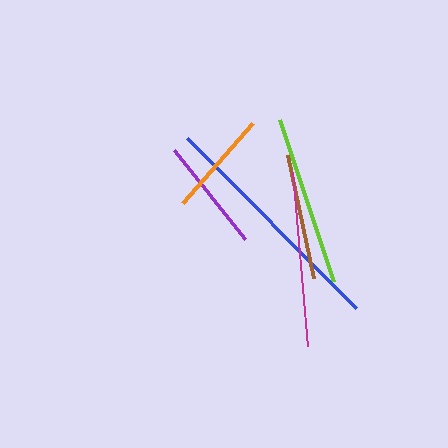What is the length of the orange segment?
The orange segment is approximately 107 pixels long.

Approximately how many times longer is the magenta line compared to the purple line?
The magenta line is approximately 1.5 times the length of the purple line.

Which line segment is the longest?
The blue line is the longest at approximately 240 pixels.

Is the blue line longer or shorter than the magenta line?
The blue line is longer than the magenta line.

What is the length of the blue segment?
The blue segment is approximately 240 pixels long.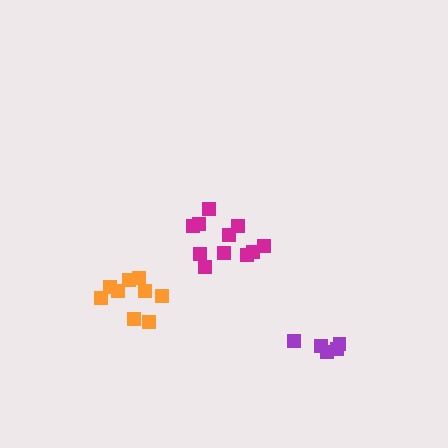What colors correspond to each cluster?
The clusters are colored: orange, magenta, purple.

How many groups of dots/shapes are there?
There are 3 groups.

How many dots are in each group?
Group 1: 9 dots, Group 2: 11 dots, Group 3: 5 dots (25 total).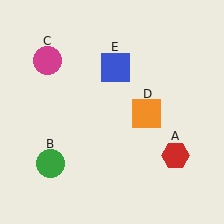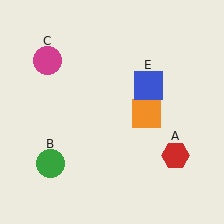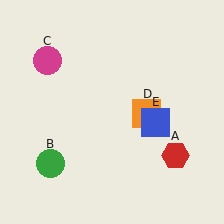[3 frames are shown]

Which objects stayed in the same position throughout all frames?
Red hexagon (object A) and green circle (object B) and magenta circle (object C) and orange square (object D) remained stationary.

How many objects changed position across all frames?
1 object changed position: blue square (object E).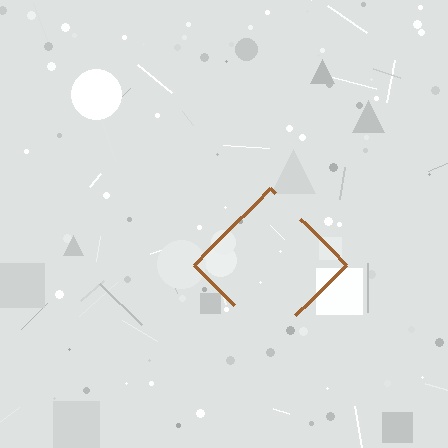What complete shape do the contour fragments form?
The contour fragments form a diamond.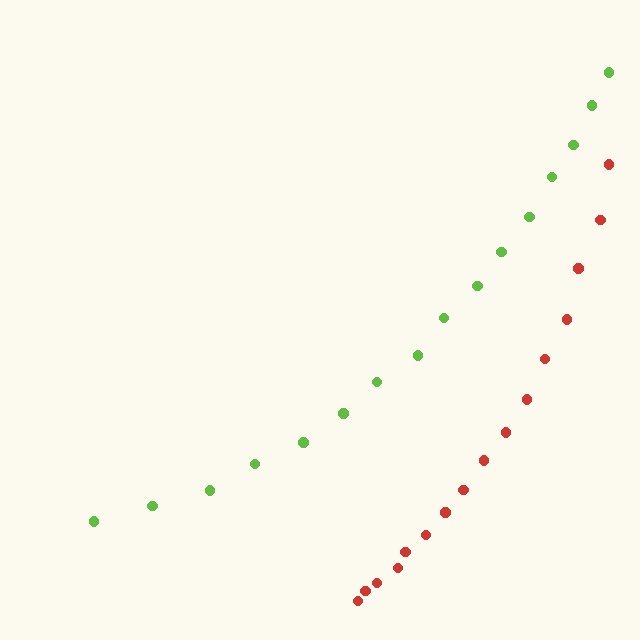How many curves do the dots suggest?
There are 2 distinct paths.